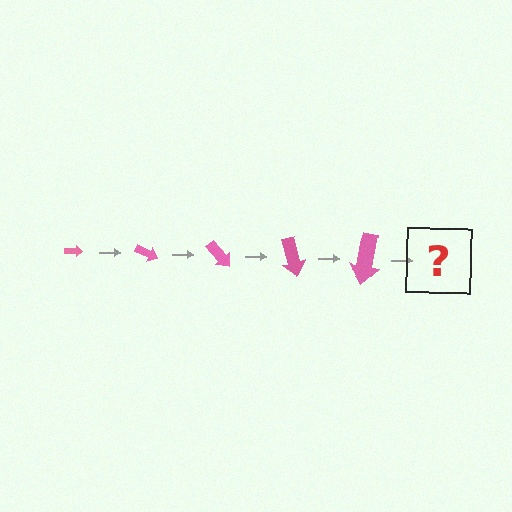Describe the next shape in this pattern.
It should be an arrow, larger than the previous one and rotated 125 degrees from the start.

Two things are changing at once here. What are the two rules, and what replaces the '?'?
The two rules are that the arrow grows larger each step and it rotates 25 degrees each step. The '?' should be an arrow, larger than the previous one and rotated 125 degrees from the start.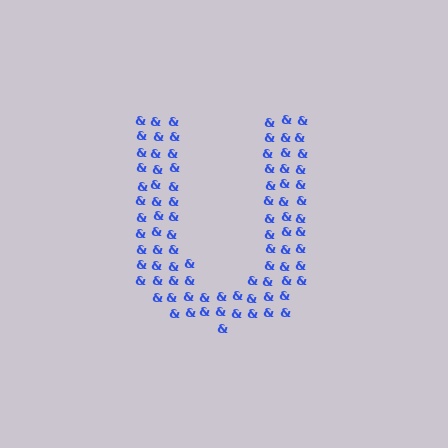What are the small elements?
The small elements are ampersands.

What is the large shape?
The large shape is the letter U.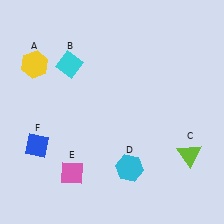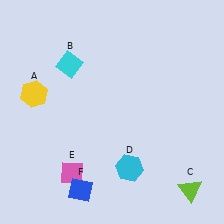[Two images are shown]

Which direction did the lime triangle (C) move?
The lime triangle (C) moved down.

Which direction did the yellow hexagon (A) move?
The yellow hexagon (A) moved down.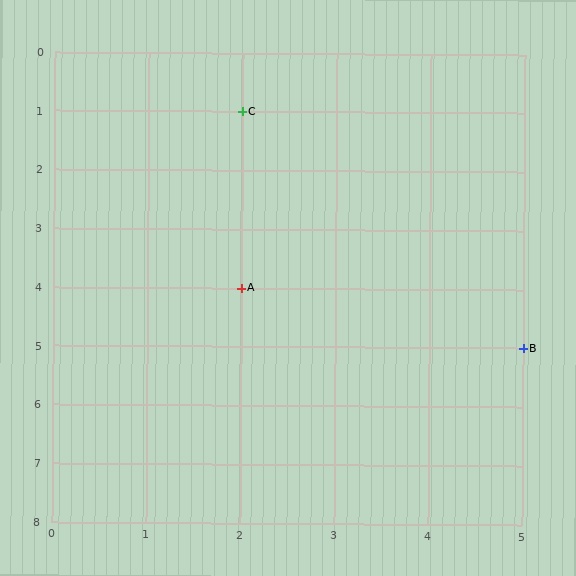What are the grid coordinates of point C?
Point C is at grid coordinates (2, 1).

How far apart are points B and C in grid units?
Points B and C are 3 columns and 4 rows apart (about 5.0 grid units diagonally).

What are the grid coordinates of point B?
Point B is at grid coordinates (5, 5).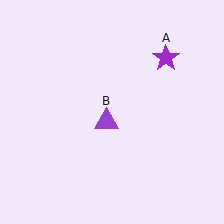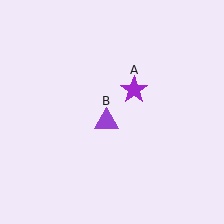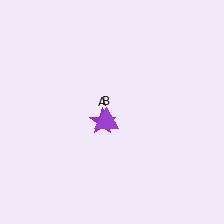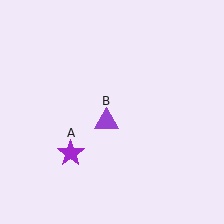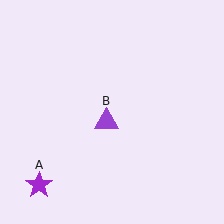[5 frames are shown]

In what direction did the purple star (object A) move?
The purple star (object A) moved down and to the left.